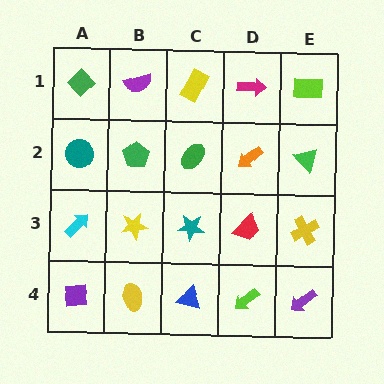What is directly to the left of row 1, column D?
A yellow rectangle.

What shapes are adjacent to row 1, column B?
A green pentagon (row 2, column B), a green diamond (row 1, column A), a yellow rectangle (row 1, column C).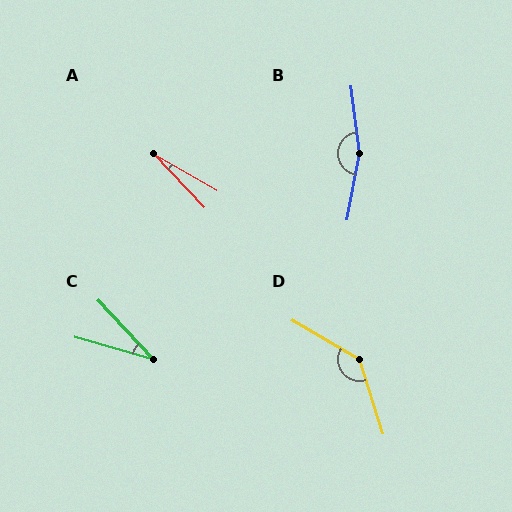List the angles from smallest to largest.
A (17°), C (31°), D (138°), B (163°).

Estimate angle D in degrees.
Approximately 138 degrees.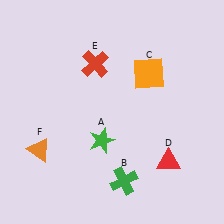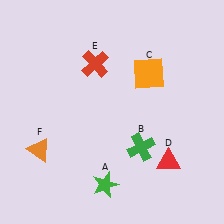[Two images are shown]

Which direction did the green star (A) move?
The green star (A) moved down.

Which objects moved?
The objects that moved are: the green star (A), the green cross (B).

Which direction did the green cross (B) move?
The green cross (B) moved up.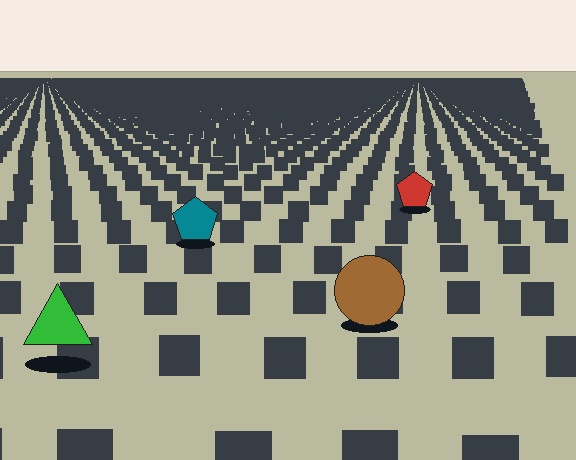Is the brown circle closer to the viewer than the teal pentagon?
Yes. The brown circle is closer — you can tell from the texture gradient: the ground texture is coarser near it.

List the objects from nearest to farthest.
From nearest to farthest: the green triangle, the brown circle, the teal pentagon, the red pentagon.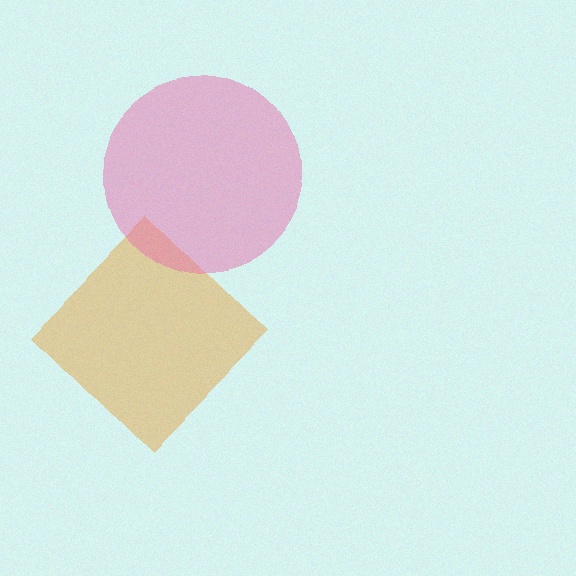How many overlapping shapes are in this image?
There are 2 overlapping shapes in the image.